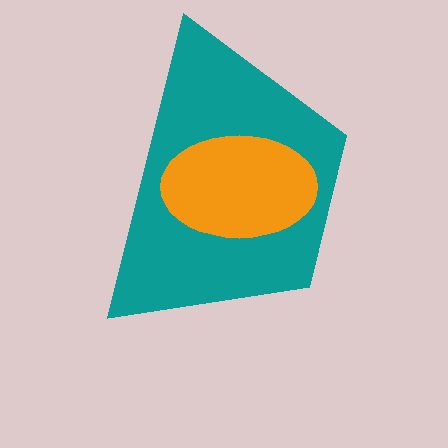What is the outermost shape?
The teal trapezoid.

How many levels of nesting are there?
2.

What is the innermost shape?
The orange ellipse.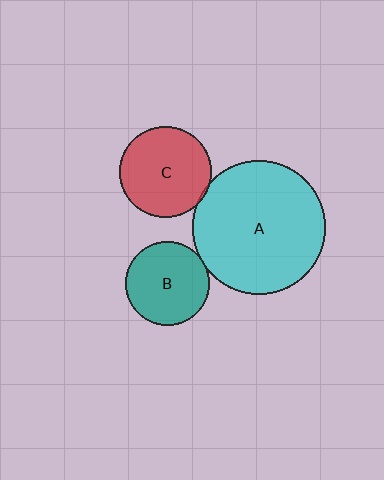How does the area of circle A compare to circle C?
Approximately 2.1 times.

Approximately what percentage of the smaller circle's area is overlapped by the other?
Approximately 5%.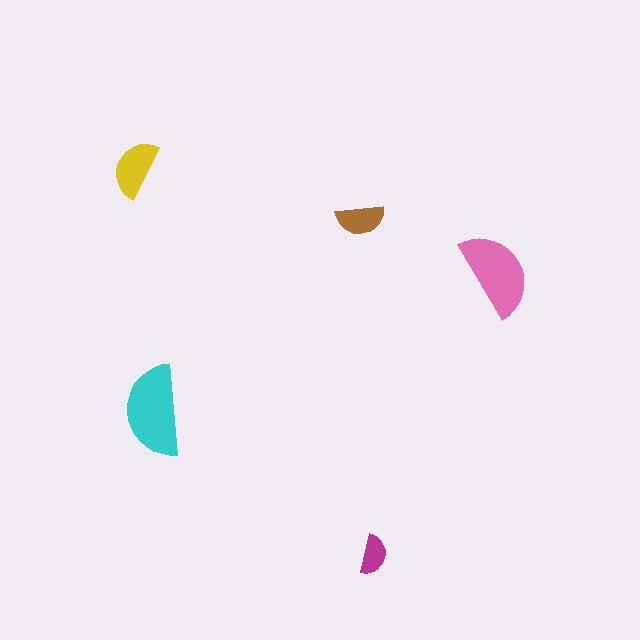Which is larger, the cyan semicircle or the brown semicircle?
The cyan one.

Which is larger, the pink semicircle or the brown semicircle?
The pink one.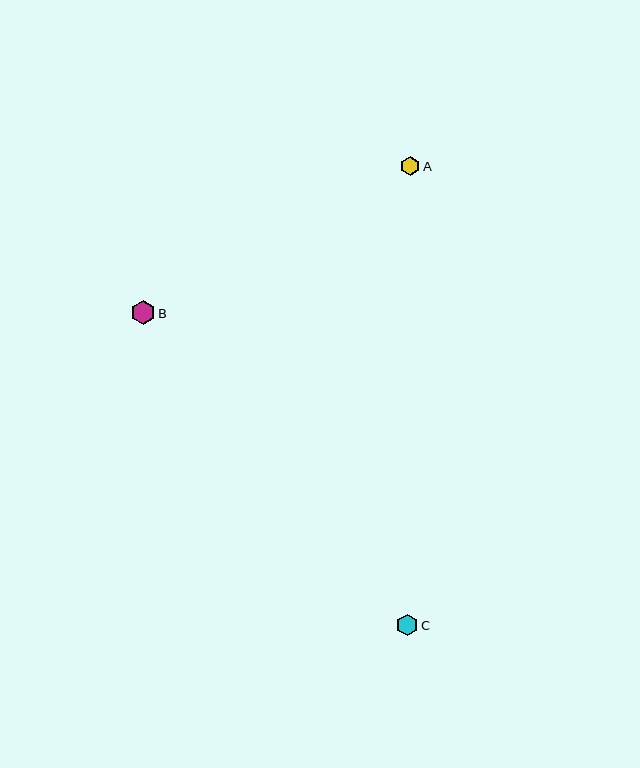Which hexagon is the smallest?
Hexagon A is the smallest with a size of approximately 19 pixels.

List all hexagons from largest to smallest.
From largest to smallest: B, C, A.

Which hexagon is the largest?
Hexagon B is the largest with a size of approximately 24 pixels.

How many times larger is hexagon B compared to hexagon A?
Hexagon B is approximately 1.3 times the size of hexagon A.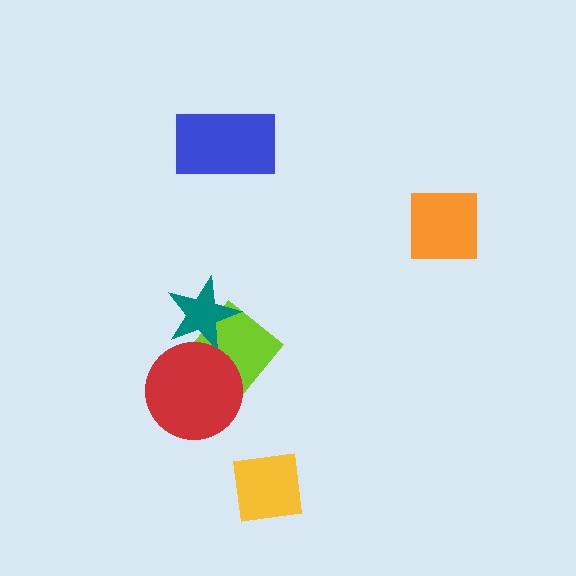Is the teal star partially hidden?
Yes, it is partially covered by another shape.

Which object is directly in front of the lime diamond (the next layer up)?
The teal star is directly in front of the lime diamond.